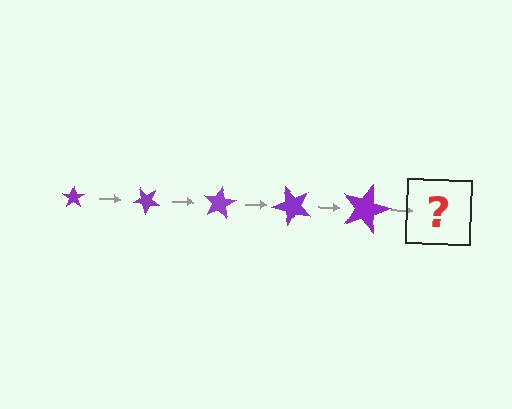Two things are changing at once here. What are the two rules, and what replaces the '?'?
The two rules are that the star grows larger each step and it rotates 40 degrees each step. The '?' should be a star, larger than the previous one and rotated 200 degrees from the start.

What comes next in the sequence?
The next element should be a star, larger than the previous one and rotated 200 degrees from the start.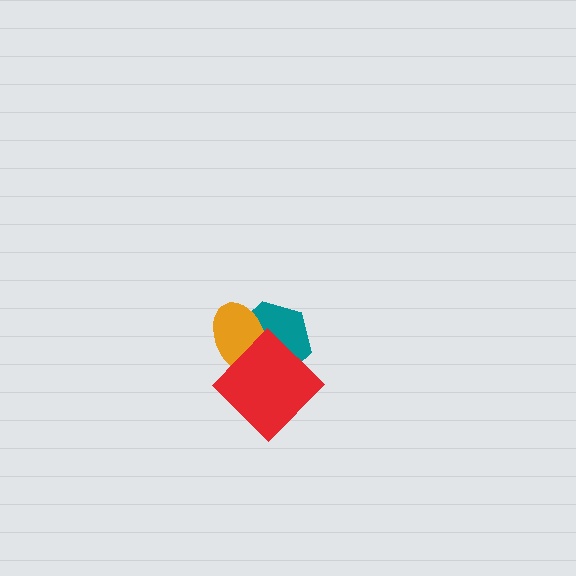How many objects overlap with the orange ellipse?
2 objects overlap with the orange ellipse.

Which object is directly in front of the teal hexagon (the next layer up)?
The orange ellipse is directly in front of the teal hexagon.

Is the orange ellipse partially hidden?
Yes, it is partially covered by another shape.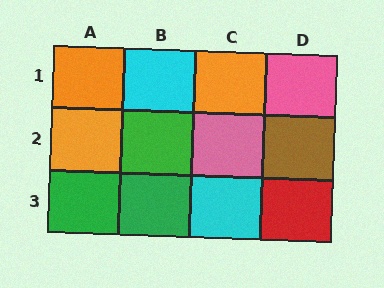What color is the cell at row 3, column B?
Green.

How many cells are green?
3 cells are green.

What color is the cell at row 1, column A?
Orange.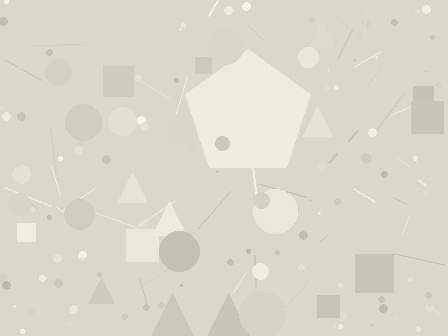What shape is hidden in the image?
A pentagon is hidden in the image.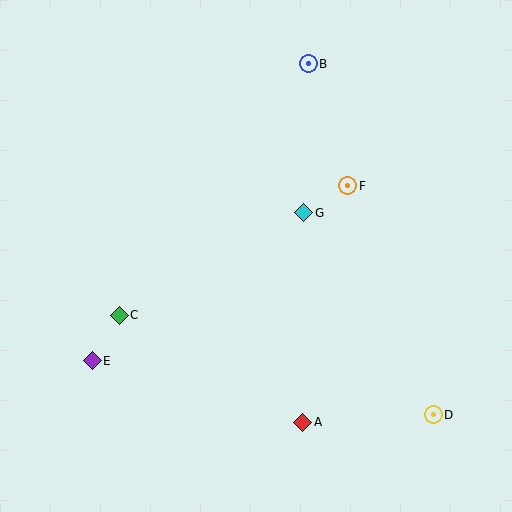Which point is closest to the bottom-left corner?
Point E is closest to the bottom-left corner.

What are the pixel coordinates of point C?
Point C is at (119, 315).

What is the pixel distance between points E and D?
The distance between E and D is 345 pixels.